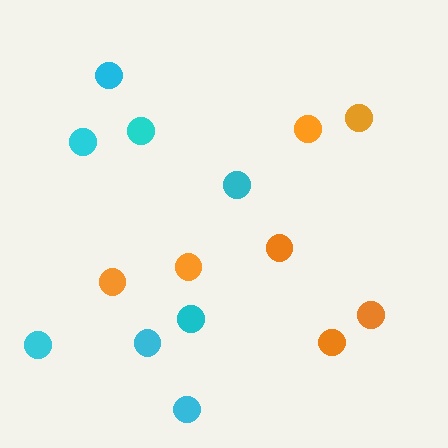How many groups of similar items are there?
There are 2 groups: one group of cyan circles (8) and one group of orange circles (7).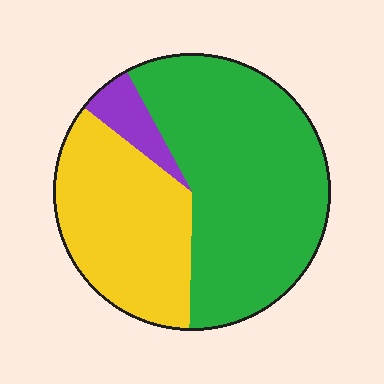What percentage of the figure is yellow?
Yellow covers about 35% of the figure.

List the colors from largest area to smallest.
From largest to smallest: green, yellow, purple.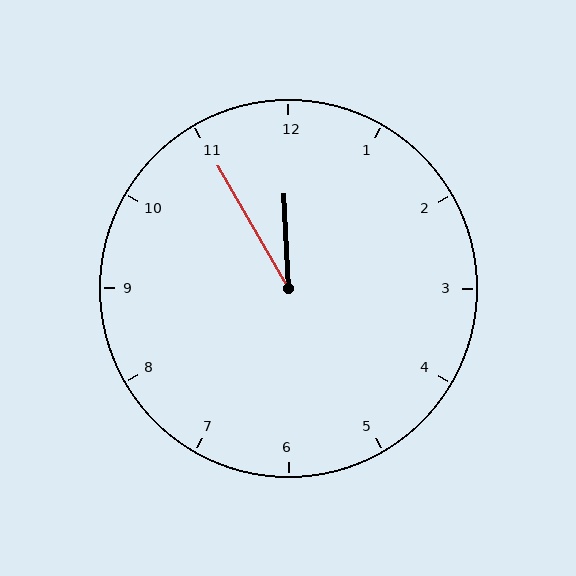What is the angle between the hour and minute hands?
Approximately 28 degrees.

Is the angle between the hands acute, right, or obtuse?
It is acute.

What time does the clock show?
11:55.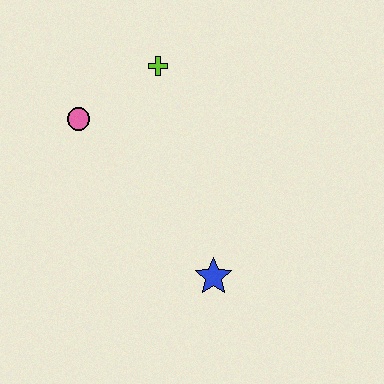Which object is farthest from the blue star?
The lime cross is farthest from the blue star.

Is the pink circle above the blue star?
Yes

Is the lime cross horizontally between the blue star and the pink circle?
Yes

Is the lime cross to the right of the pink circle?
Yes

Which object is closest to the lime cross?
The pink circle is closest to the lime cross.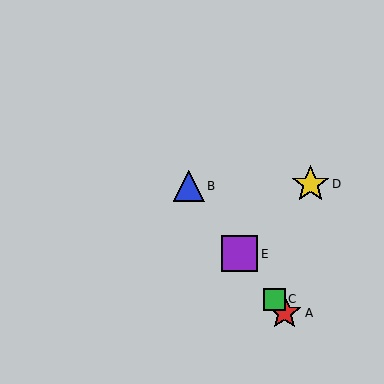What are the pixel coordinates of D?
Object D is at (310, 184).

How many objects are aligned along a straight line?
4 objects (A, B, C, E) are aligned along a straight line.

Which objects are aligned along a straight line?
Objects A, B, C, E are aligned along a straight line.